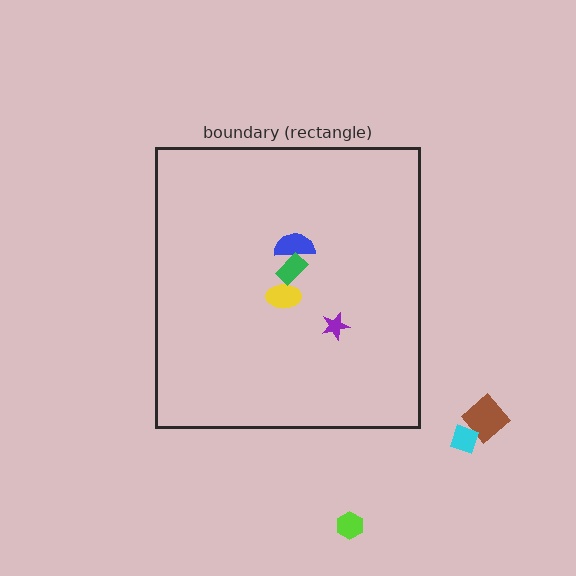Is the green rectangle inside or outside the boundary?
Inside.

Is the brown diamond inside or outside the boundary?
Outside.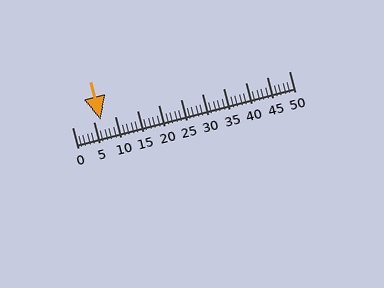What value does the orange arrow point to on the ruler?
The orange arrow points to approximately 7.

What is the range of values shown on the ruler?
The ruler shows values from 0 to 50.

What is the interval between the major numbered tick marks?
The major tick marks are spaced 5 units apart.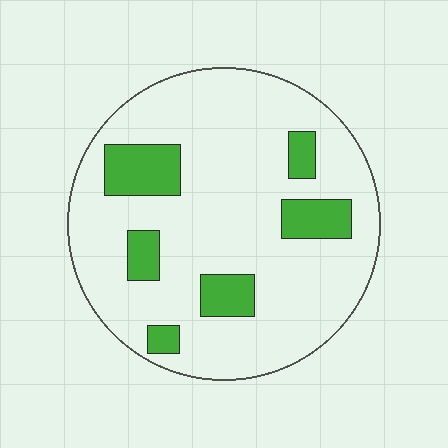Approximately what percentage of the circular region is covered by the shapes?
Approximately 15%.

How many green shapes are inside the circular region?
6.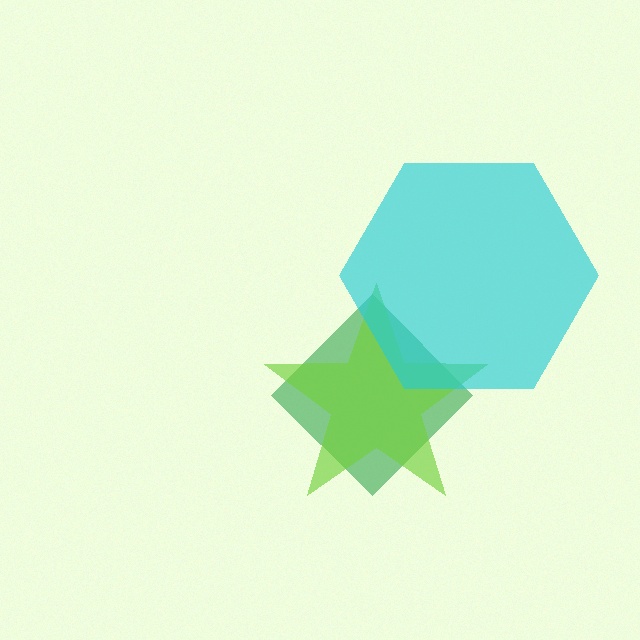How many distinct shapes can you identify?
There are 3 distinct shapes: a green diamond, a lime star, a cyan hexagon.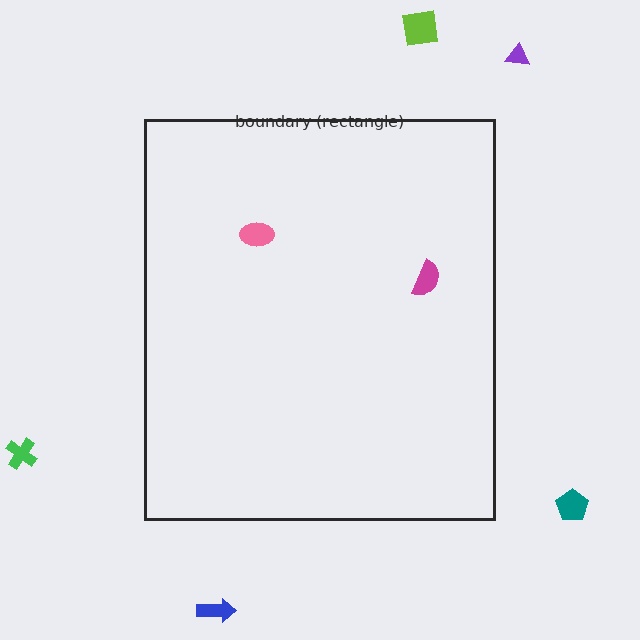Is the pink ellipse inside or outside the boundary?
Inside.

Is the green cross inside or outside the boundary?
Outside.